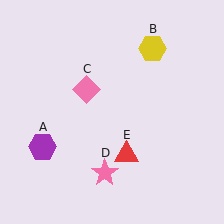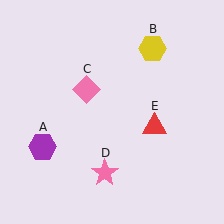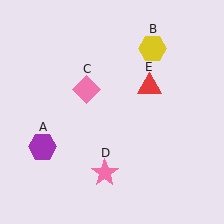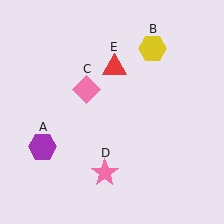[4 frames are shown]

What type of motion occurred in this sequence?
The red triangle (object E) rotated counterclockwise around the center of the scene.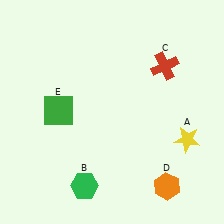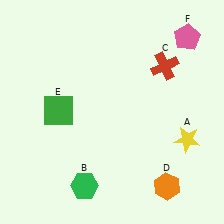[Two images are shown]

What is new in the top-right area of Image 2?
A pink pentagon (F) was added in the top-right area of Image 2.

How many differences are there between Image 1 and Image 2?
There is 1 difference between the two images.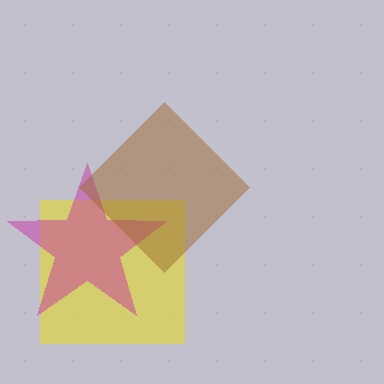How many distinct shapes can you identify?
There are 3 distinct shapes: a yellow square, a magenta star, a brown diamond.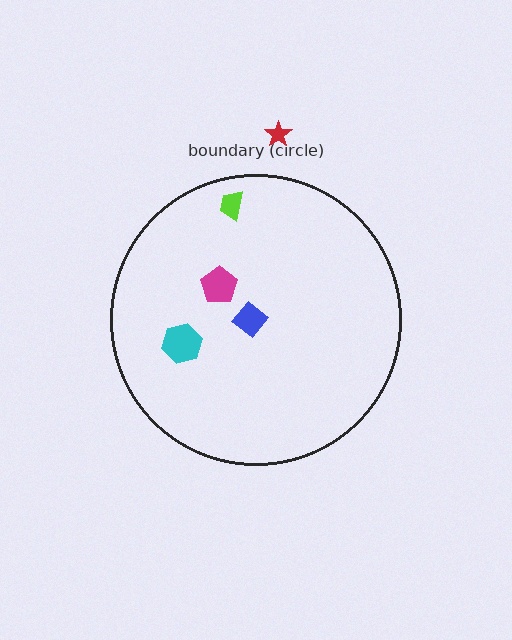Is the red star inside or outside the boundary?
Outside.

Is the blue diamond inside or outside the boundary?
Inside.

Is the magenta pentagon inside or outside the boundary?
Inside.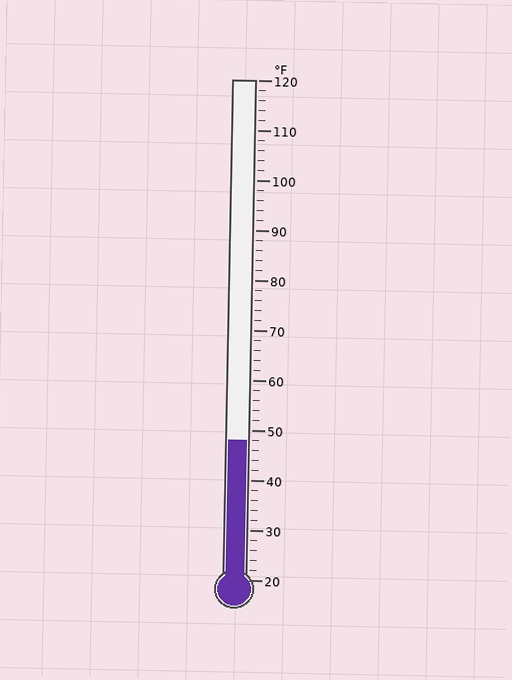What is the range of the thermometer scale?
The thermometer scale ranges from 20°F to 120°F.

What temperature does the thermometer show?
The thermometer shows approximately 48°F.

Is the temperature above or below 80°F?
The temperature is below 80°F.